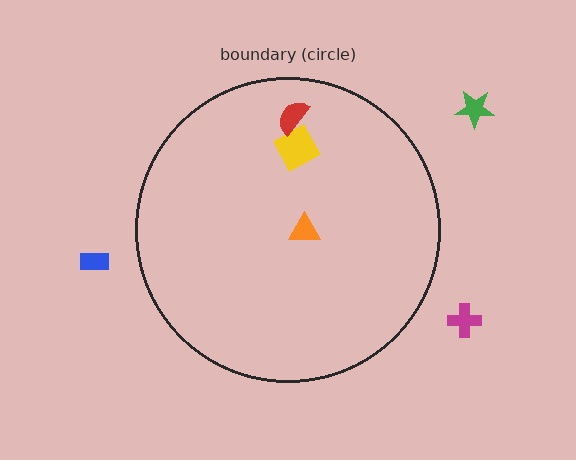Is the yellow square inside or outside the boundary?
Inside.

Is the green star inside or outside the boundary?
Outside.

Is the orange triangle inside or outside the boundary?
Inside.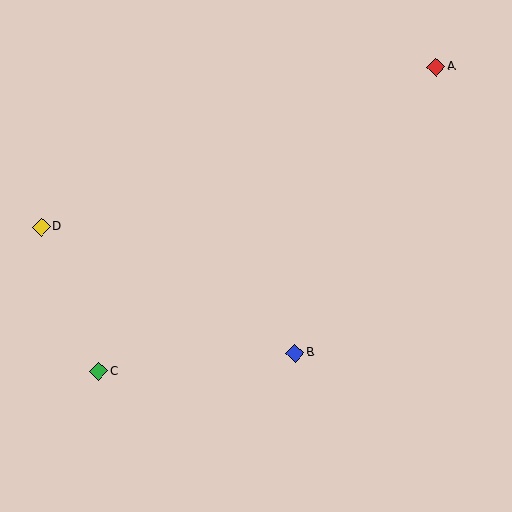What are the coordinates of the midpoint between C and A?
The midpoint between C and A is at (267, 219).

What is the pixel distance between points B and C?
The distance between B and C is 198 pixels.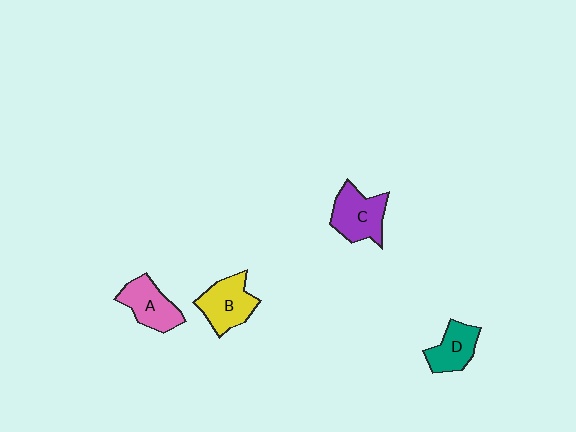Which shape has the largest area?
Shape C (purple).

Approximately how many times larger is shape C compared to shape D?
Approximately 1.3 times.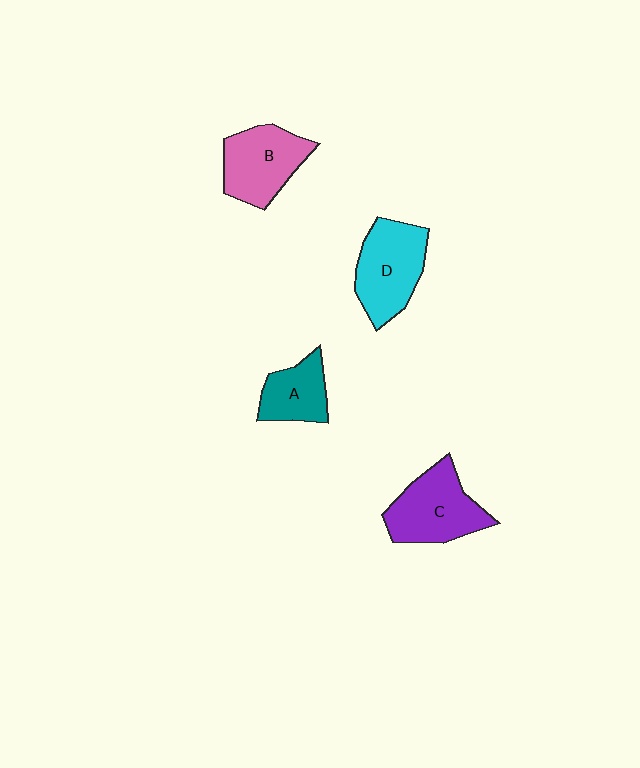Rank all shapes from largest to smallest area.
From largest to smallest: C (purple), D (cyan), B (pink), A (teal).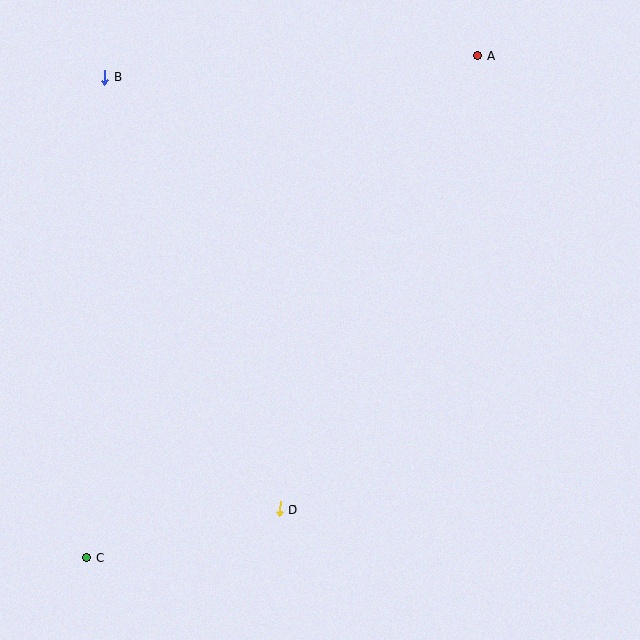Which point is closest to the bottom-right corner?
Point D is closest to the bottom-right corner.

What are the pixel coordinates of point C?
Point C is at (86, 558).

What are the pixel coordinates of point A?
Point A is at (477, 56).